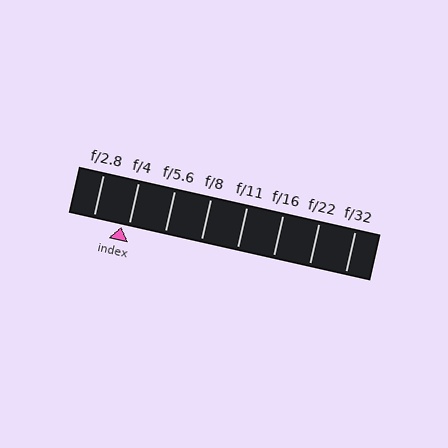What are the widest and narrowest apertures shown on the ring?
The widest aperture shown is f/2.8 and the narrowest is f/32.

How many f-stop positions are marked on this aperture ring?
There are 8 f-stop positions marked.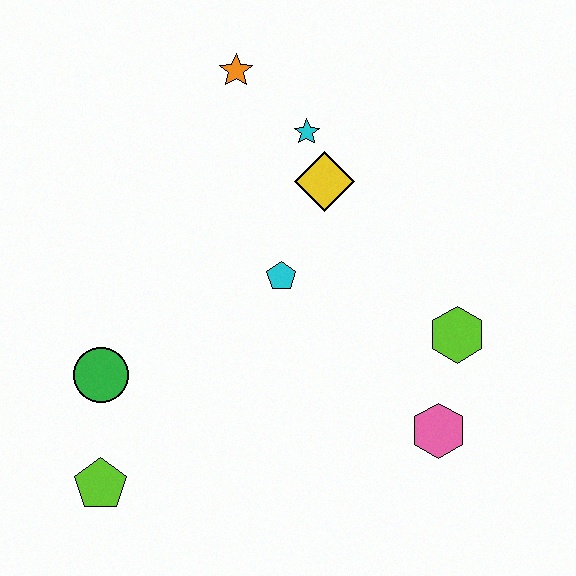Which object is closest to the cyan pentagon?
The yellow diamond is closest to the cyan pentagon.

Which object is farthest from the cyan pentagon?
The lime pentagon is farthest from the cyan pentagon.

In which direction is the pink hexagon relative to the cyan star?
The pink hexagon is below the cyan star.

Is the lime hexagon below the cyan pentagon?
Yes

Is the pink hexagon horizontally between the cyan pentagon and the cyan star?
No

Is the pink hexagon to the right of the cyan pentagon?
Yes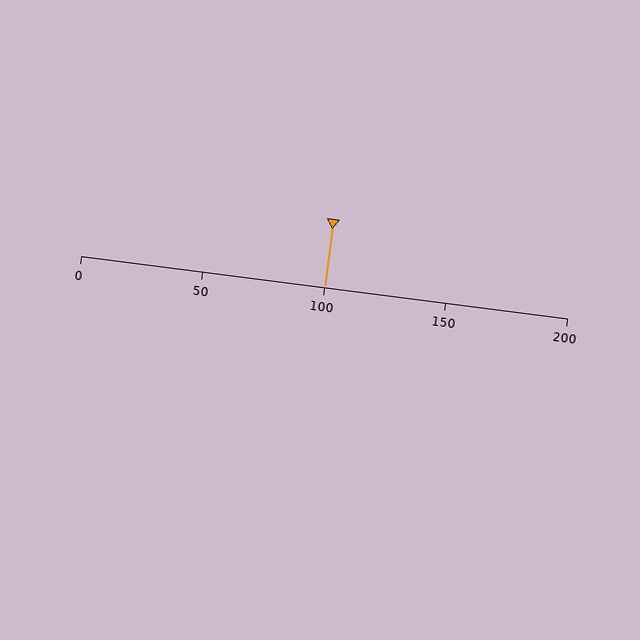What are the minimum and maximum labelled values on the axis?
The axis runs from 0 to 200.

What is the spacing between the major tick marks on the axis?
The major ticks are spaced 50 apart.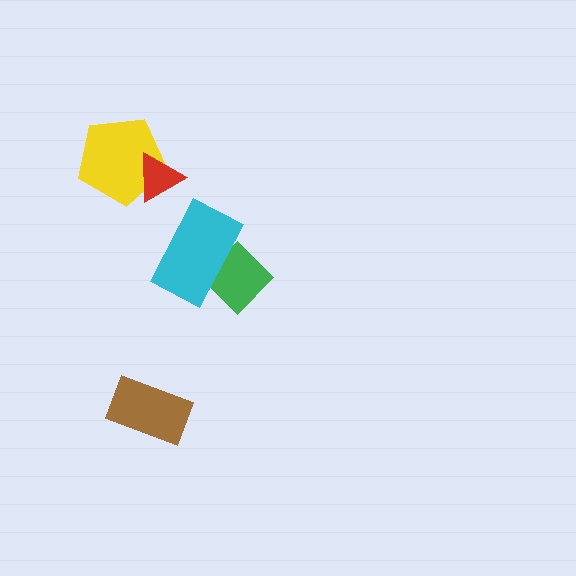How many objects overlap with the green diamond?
1 object overlaps with the green diamond.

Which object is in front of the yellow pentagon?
The red triangle is in front of the yellow pentagon.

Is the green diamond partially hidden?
Yes, it is partially covered by another shape.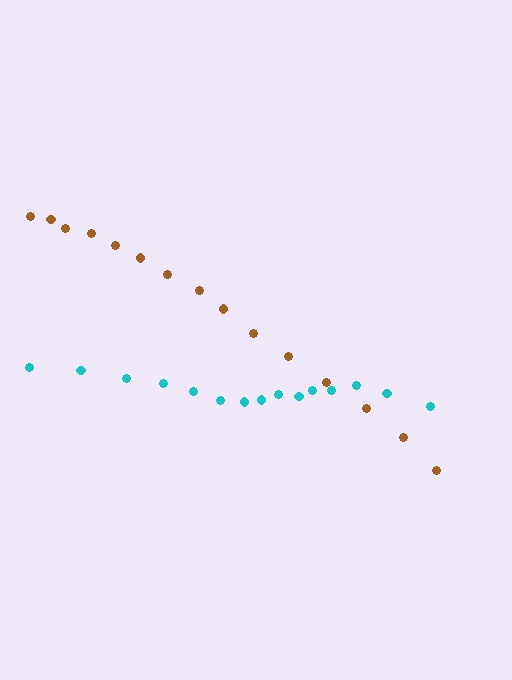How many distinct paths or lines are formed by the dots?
There are 2 distinct paths.